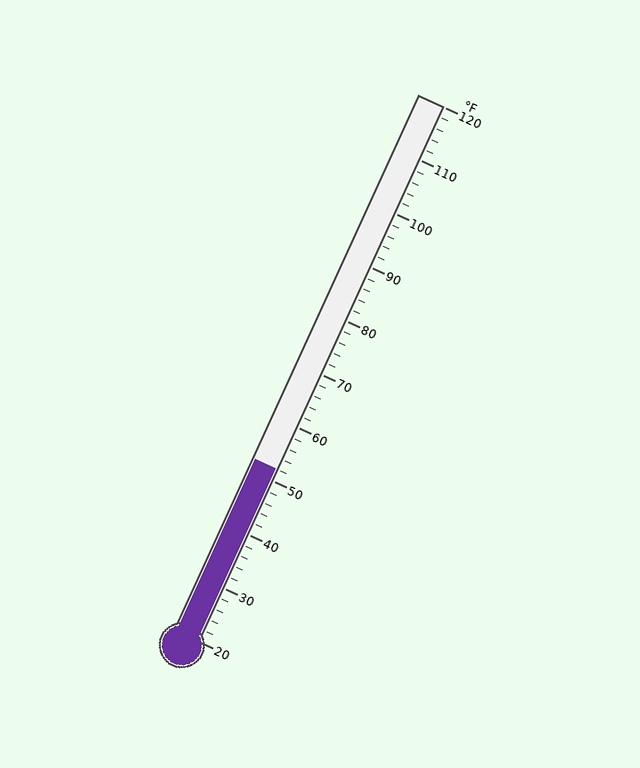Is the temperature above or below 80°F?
The temperature is below 80°F.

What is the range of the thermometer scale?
The thermometer scale ranges from 20°F to 120°F.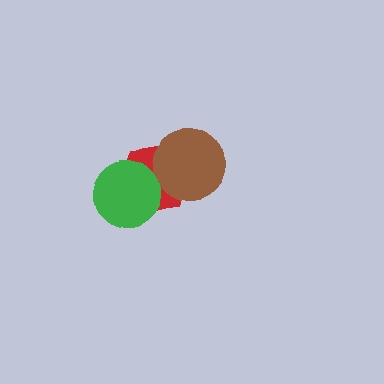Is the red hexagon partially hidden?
Yes, it is partially covered by another shape.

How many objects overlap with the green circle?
1 object overlaps with the green circle.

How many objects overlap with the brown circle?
1 object overlaps with the brown circle.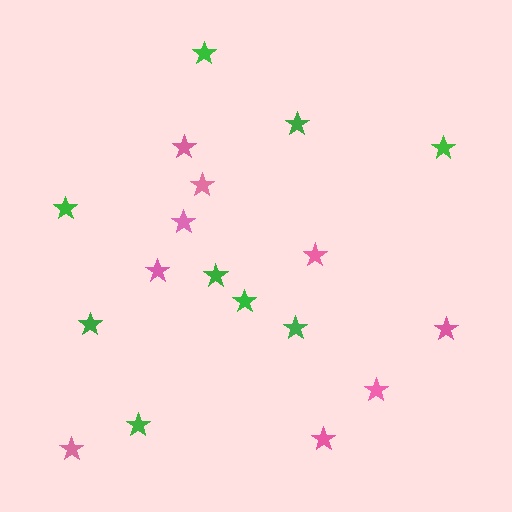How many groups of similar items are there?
There are 2 groups: one group of pink stars (9) and one group of green stars (9).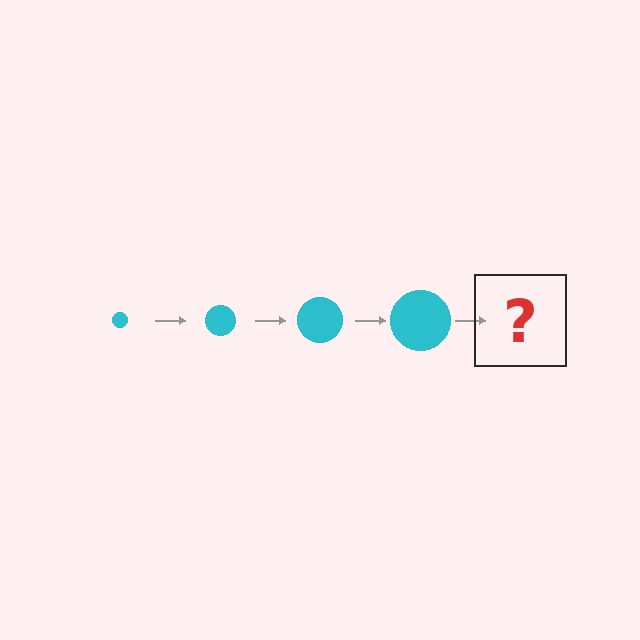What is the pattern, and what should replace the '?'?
The pattern is that the circle gets progressively larger each step. The '?' should be a cyan circle, larger than the previous one.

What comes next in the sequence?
The next element should be a cyan circle, larger than the previous one.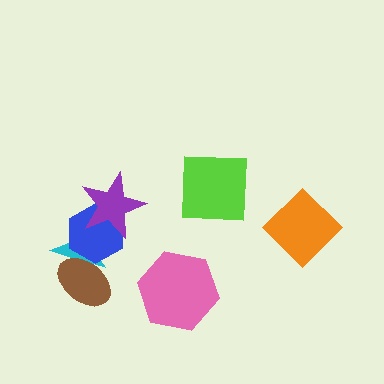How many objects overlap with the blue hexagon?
3 objects overlap with the blue hexagon.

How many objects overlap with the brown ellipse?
2 objects overlap with the brown ellipse.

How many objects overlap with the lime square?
0 objects overlap with the lime square.